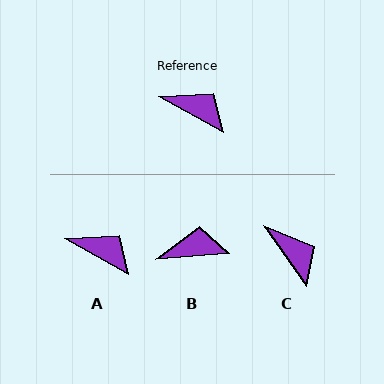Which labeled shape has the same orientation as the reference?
A.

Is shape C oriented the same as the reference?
No, it is off by about 26 degrees.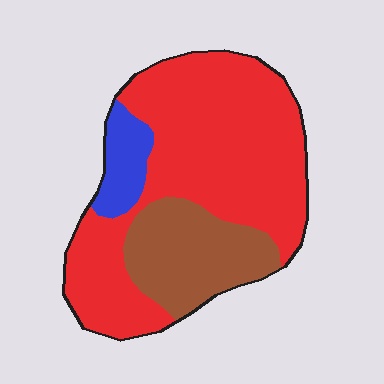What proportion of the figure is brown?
Brown covers around 25% of the figure.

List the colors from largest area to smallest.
From largest to smallest: red, brown, blue.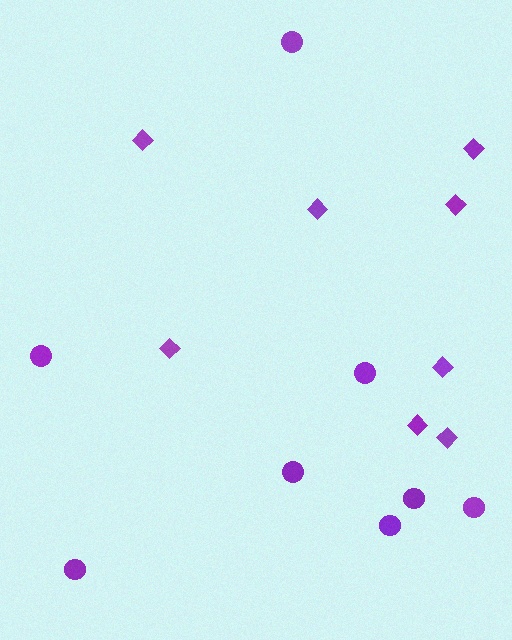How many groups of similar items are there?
There are 2 groups: one group of circles (8) and one group of diamonds (8).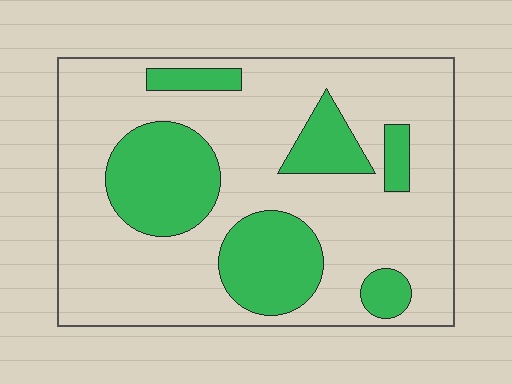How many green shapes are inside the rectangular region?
6.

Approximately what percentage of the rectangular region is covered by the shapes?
Approximately 30%.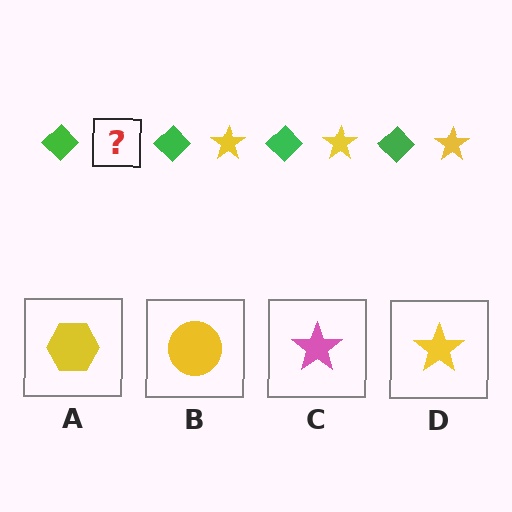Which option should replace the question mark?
Option D.